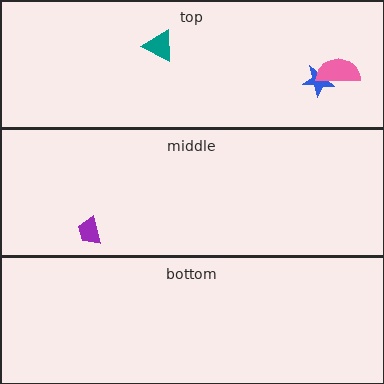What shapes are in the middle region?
The purple trapezoid.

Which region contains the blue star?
The top region.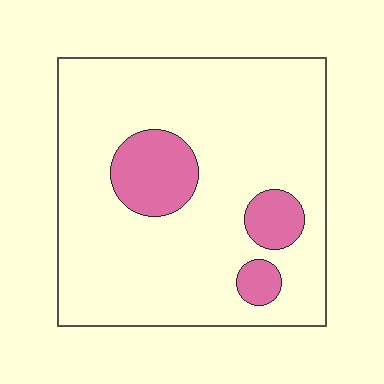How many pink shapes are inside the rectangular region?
3.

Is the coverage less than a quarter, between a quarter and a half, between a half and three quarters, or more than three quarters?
Less than a quarter.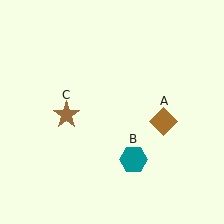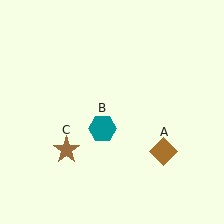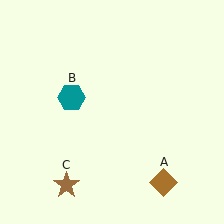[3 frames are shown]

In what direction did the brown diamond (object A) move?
The brown diamond (object A) moved down.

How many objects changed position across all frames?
3 objects changed position: brown diamond (object A), teal hexagon (object B), brown star (object C).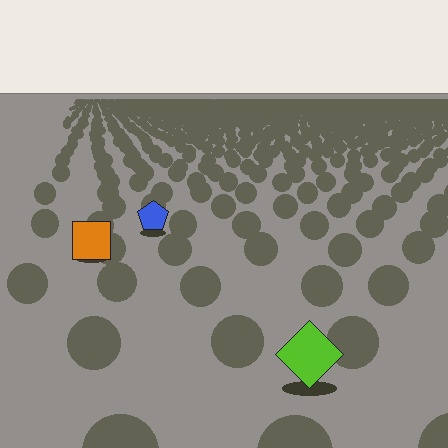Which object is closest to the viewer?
The lime diamond is closest. The texture marks near it are larger and more spread out.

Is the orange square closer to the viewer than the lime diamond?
No. The lime diamond is closer — you can tell from the texture gradient: the ground texture is coarser near it.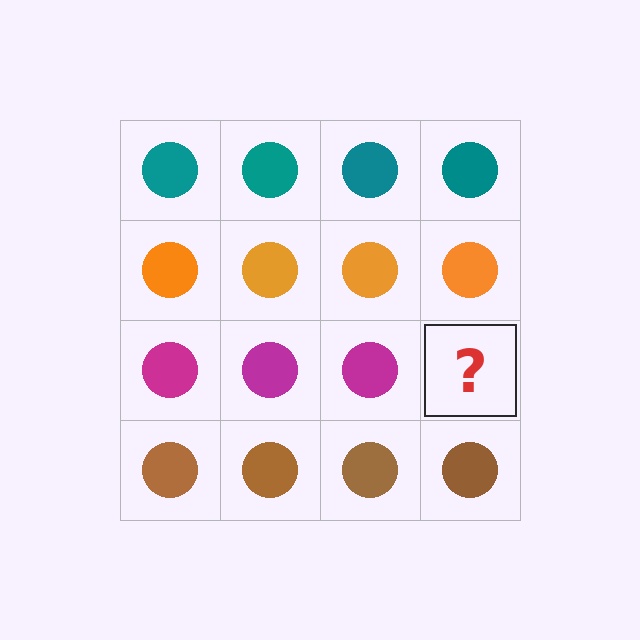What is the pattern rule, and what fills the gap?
The rule is that each row has a consistent color. The gap should be filled with a magenta circle.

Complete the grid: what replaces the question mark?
The question mark should be replaced with a magenta circle.